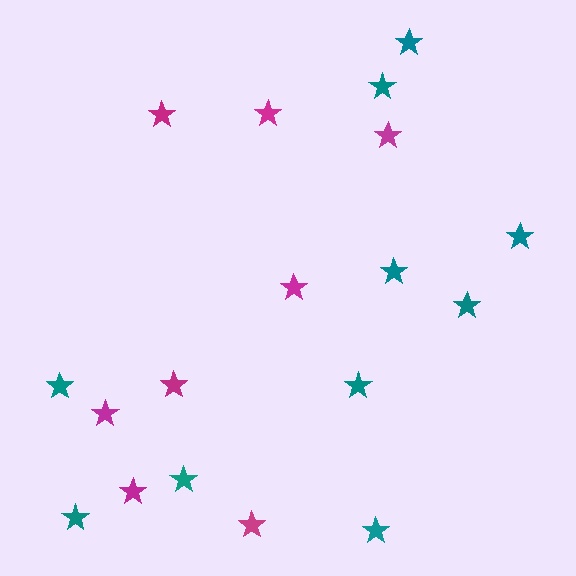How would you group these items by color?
There are 2 groups: one group of magenta stars (8) and one group of teal stars (10).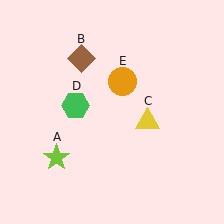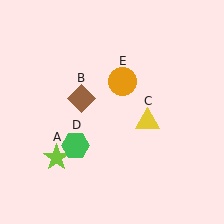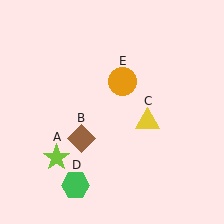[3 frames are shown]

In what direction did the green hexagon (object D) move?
The green hexagon (object D) moved down.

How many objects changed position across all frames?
2 objects changed position: brown diamond (object B), green hexagon (object D).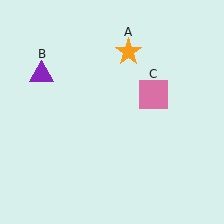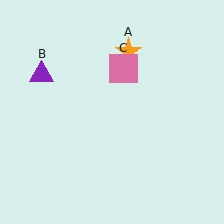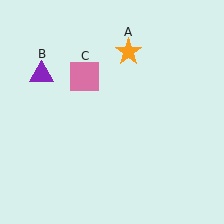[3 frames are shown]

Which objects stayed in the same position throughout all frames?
Orange star (object A) and purple triangle (object B) remained stationary.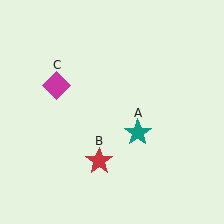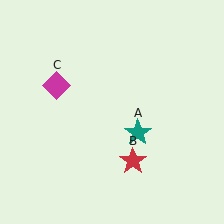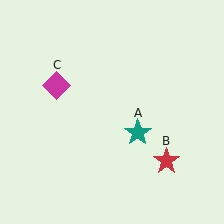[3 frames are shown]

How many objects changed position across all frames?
1 object changed position: red star (object B).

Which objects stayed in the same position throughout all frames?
Teal star (object A) and magenta diamond (object C) remained stationary.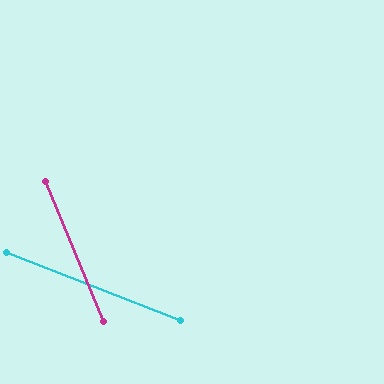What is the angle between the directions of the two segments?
Approximately 46 degrees.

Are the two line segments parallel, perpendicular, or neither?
Neither parallel nor perpendicular — they differ by about 46°.